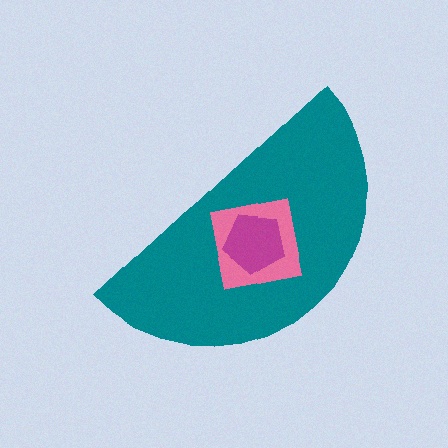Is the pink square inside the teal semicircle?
Yes.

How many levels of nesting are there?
3.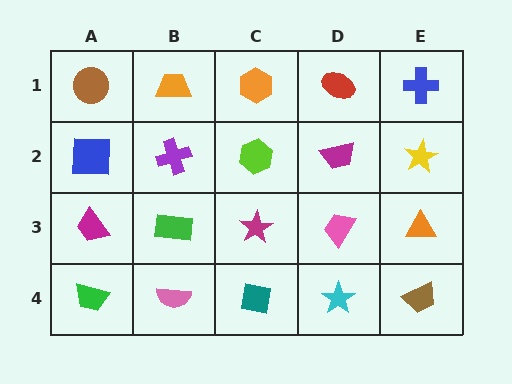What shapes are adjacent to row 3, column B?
A purple cross (row 2, column B), a pink semicircle (row 4, column B), a magenta trapezoid (row 3, column A), a magenta star (row 3, column C).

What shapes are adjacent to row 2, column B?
An orange trapezoid (row 1, column B), a green rectangle (row 3, column B), a blue square (row 2, column A), a lime hexagon (row 2, column C).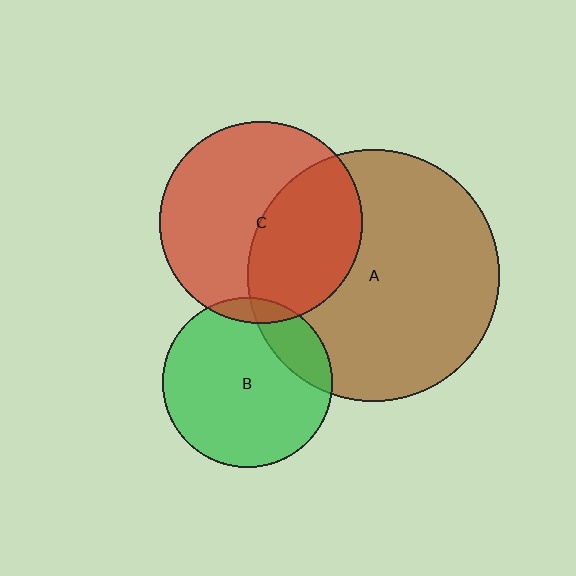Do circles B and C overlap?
Yes.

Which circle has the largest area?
Circle A (brown).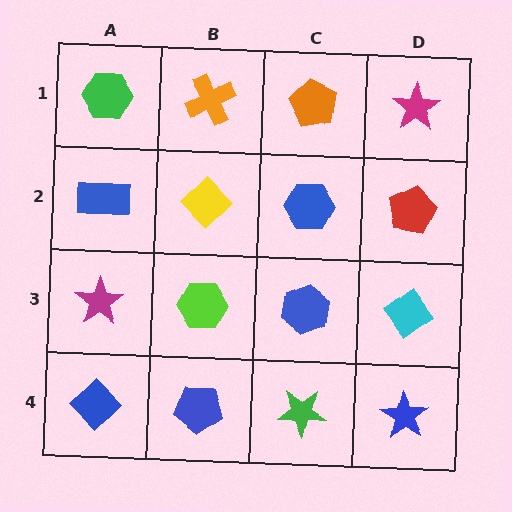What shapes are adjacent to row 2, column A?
A green hexagon (row 1, column A), a magenta star (row 3, column A), a yellow diamond (row 2, column B).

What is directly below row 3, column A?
A blue diamond.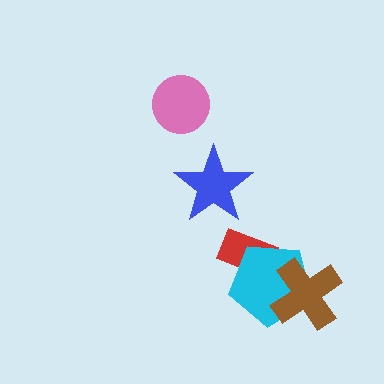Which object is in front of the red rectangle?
The cyan pentagon is in front of the red rectangle.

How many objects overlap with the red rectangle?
1 object overlaps with the red rectangle.